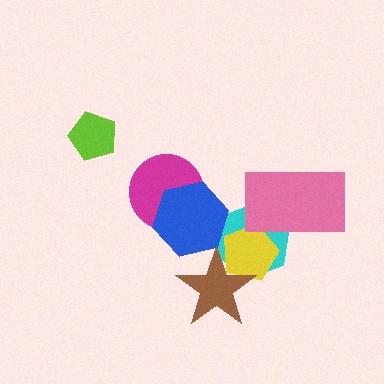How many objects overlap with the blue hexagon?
2 objects overlap with the blue hexagon.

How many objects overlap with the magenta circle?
1 object overlaps with the magenta circle.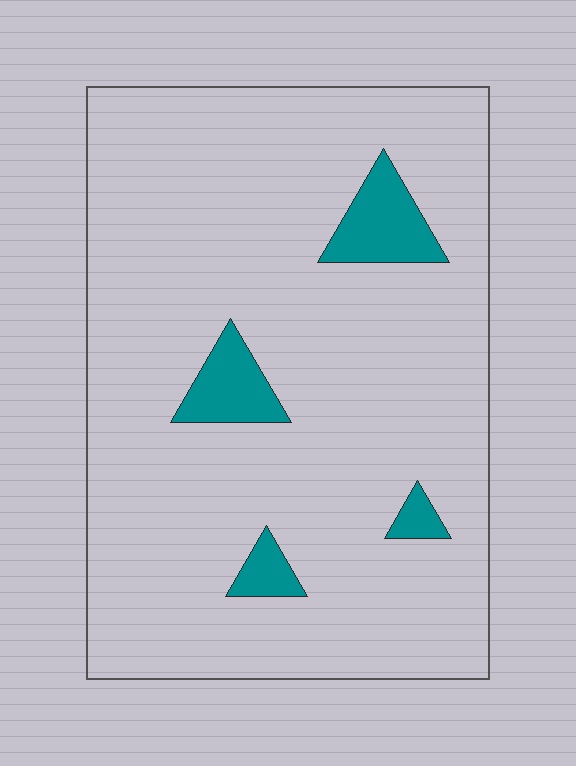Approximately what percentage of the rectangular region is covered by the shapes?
Approximately 10%.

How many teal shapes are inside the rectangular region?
4.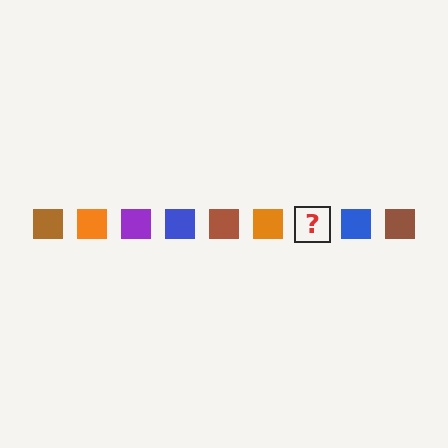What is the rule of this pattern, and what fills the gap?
The rule is that the pattern cycles through brown, orange, purple, blue squares. The gap should be filled with a purple square.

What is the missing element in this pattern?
The missing element is a purple square.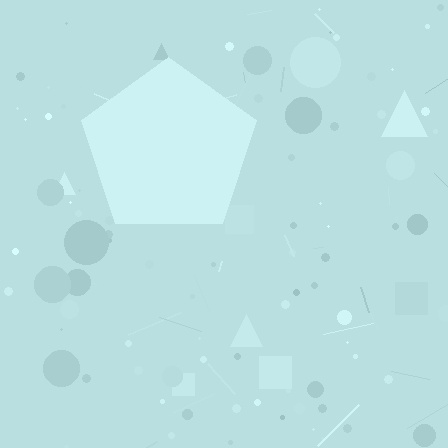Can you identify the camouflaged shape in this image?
The camouflaged shape is a pentagon.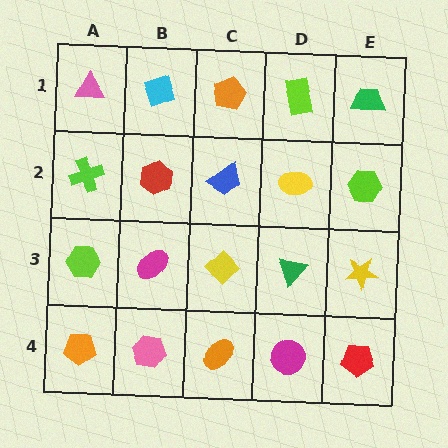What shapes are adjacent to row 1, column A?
A lime cross (row 2, column A), a cyan diamond (row 1, column B).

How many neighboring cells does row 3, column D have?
4.